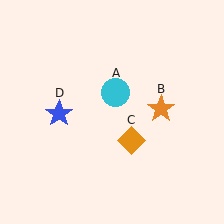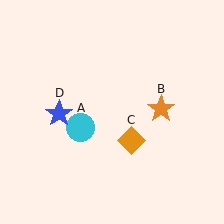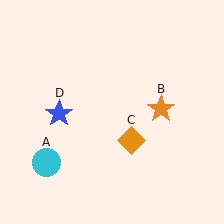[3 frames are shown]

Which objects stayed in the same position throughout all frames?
Orange star (object B) and orange diamond (object C) and blue star (object D) remained stationary.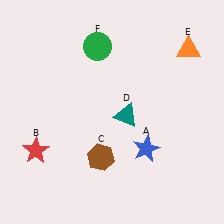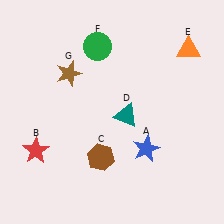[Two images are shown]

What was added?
A brown star (G) was added in Image 2.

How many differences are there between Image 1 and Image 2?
There is 1 difference between the two images.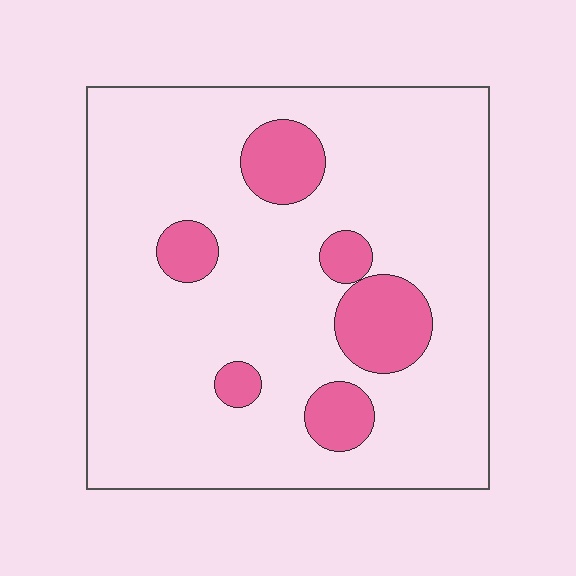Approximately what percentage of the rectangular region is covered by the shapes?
Approximately 15%.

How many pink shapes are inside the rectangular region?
6.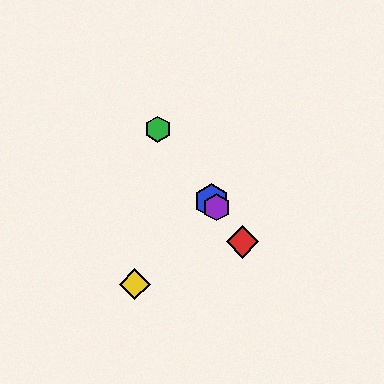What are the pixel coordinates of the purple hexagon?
The purple hexagon is at (216, 207).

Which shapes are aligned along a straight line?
The red diamond, the blue hexagon, the green hexagon, the purple hexagon are aligned along a straight line.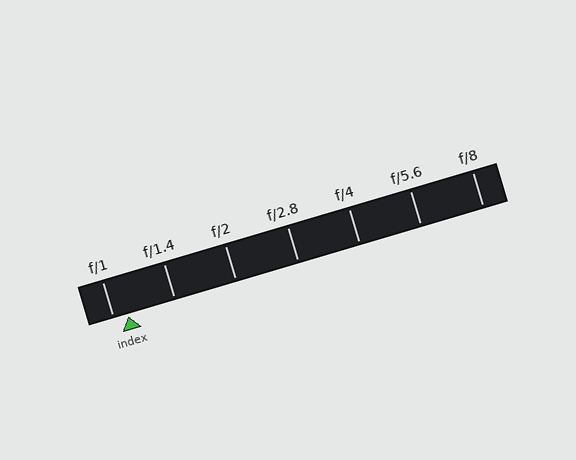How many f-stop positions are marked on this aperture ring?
There are 7 f-stop positions marked.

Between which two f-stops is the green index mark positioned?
The index mark is between f/1 and f/1.4.